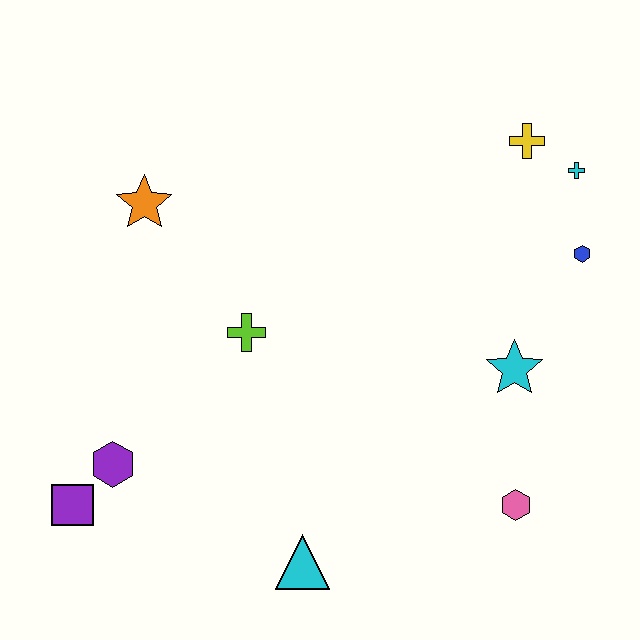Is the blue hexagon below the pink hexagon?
No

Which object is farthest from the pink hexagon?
The orange star is farthest from the pink hexagon.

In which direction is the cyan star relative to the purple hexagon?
The cyan star is to the right of the purple hexagon.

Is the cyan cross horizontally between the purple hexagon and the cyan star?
No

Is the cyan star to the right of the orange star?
Yes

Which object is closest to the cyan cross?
The yellow cross is closest to the cyan cross.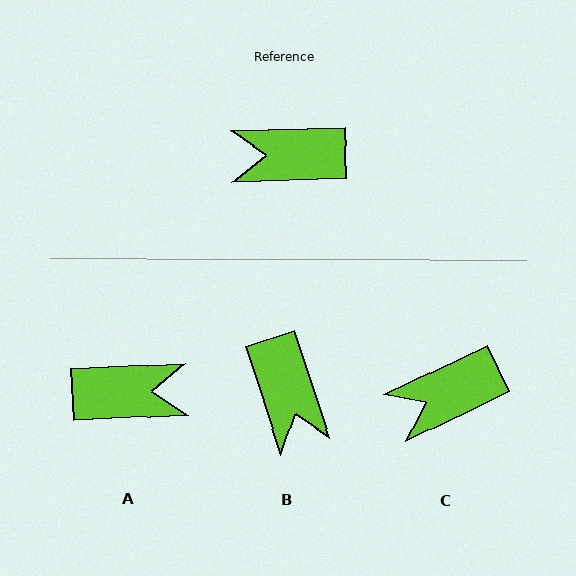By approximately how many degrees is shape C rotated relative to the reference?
Approximately 24 degrees counter-clockwise.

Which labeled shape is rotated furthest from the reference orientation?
A, about 179 degrees away.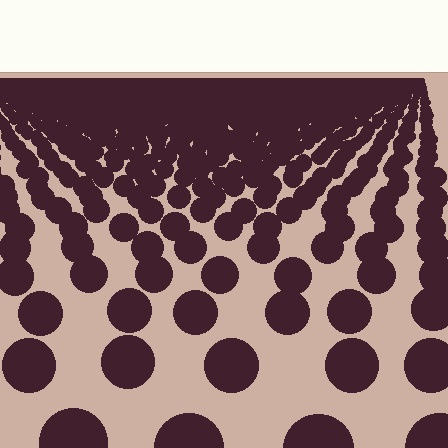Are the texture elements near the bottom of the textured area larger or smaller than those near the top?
Larger. Near the bottom, elements are closer to the viewer and appear at a bigger on-screen size.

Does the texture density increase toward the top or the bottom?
Density increases toward the top.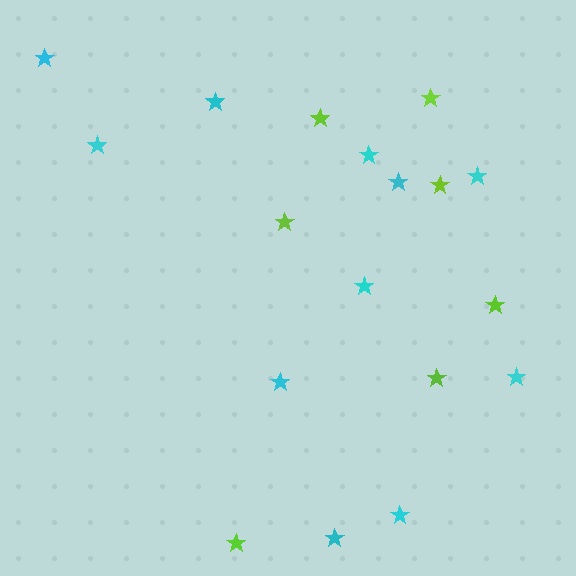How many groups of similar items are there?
There are 2 groups: one group of cyan stars (11) and one group of lime stars (7).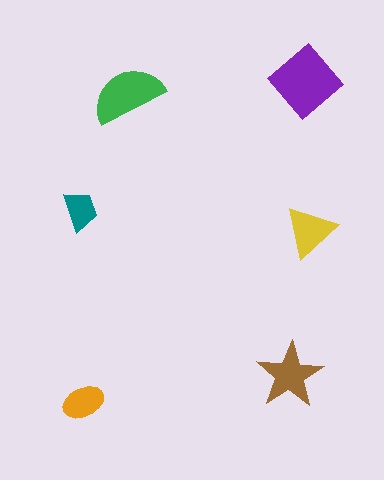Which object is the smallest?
The teal trapezoid.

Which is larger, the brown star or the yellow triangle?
The brown star.